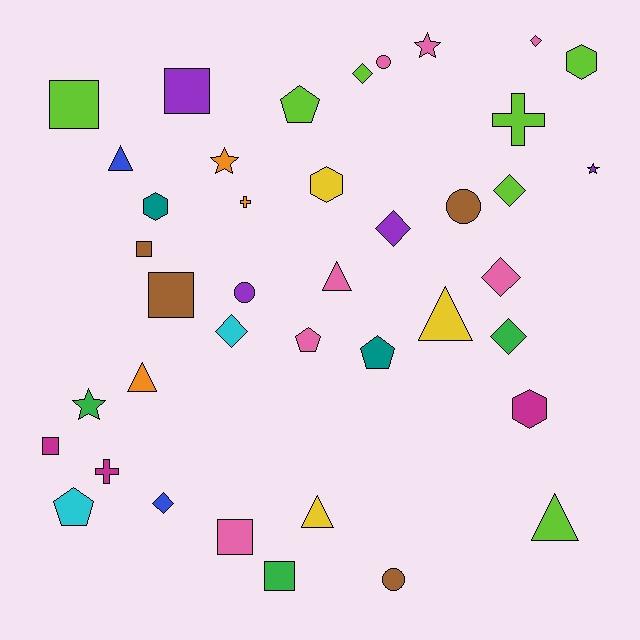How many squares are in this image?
There are 7 squares.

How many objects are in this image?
There are 40 objects.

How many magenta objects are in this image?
There are 3 magenta objects.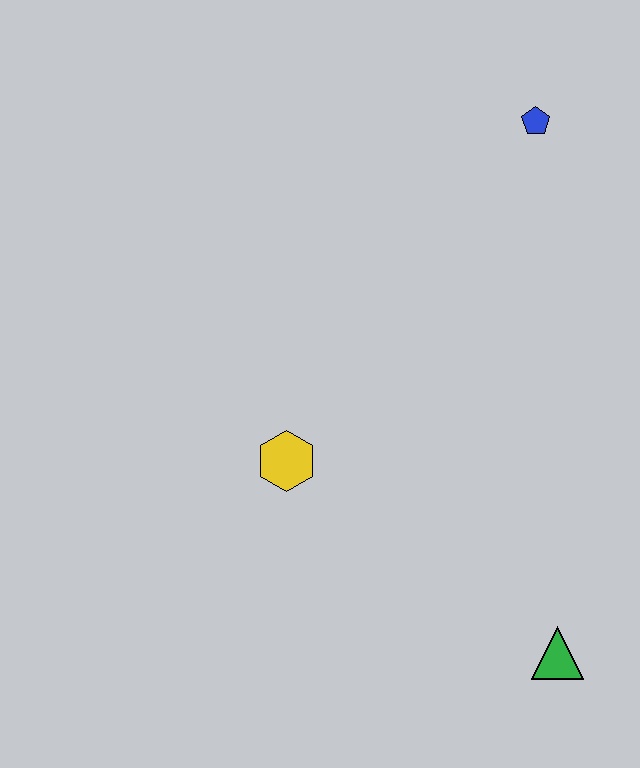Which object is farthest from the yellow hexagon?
The blue pentagon is farthest from the yellow hexagon.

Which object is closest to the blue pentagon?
The yellow hexagon is closest to the blue pentagon.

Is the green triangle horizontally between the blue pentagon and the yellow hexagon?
No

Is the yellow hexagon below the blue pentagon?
Yes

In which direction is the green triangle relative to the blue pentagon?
The green triangle is below the blue pentagon.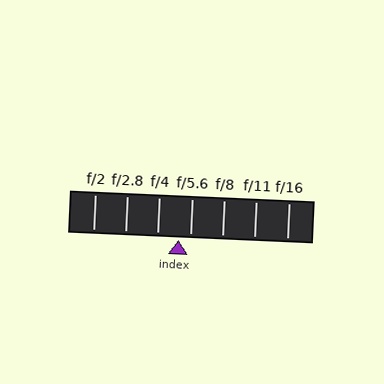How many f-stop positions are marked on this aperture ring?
There are 7 f-stop positions marked.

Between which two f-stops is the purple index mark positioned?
The index mark is between f/4 and f/5.6.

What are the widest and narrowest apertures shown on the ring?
The widest aperture shown is f/2 and the narrowest is f/16.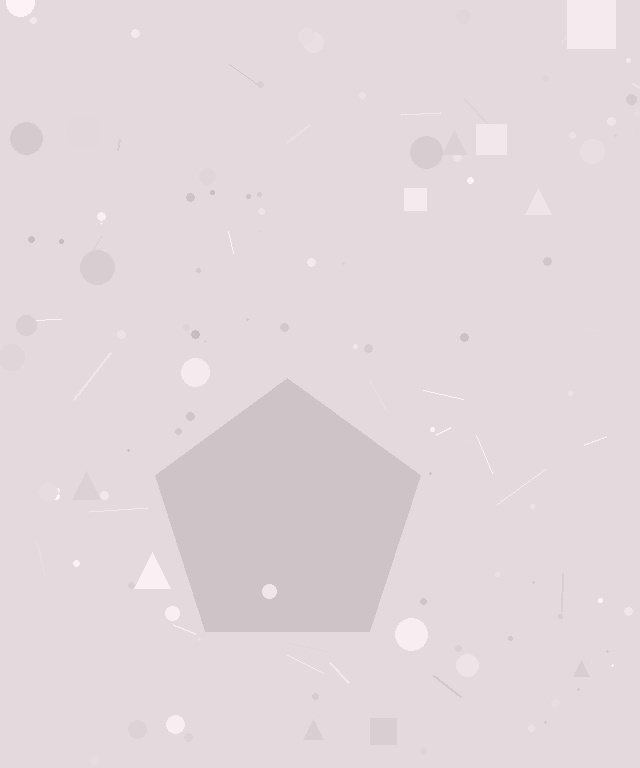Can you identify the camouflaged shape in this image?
The camouflaged shape is a pentagon.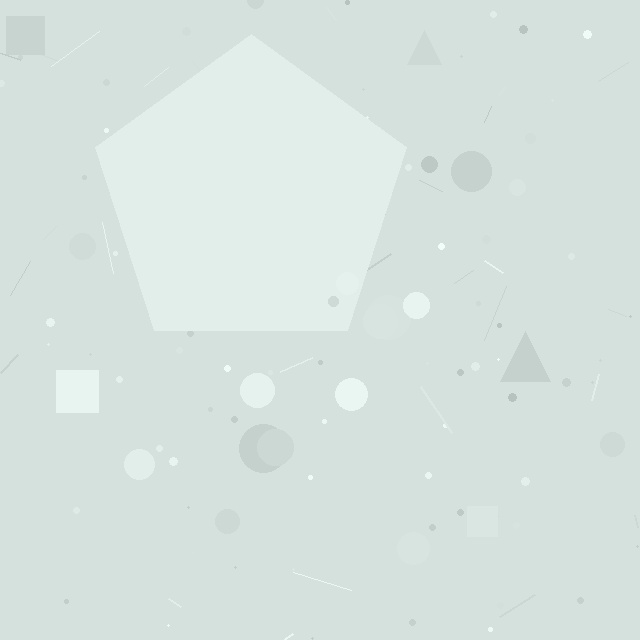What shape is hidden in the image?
A pentagon is hidden in the image.